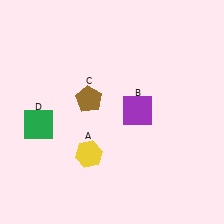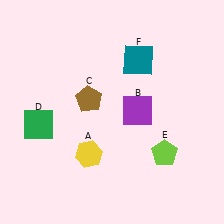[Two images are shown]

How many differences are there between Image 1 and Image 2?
There are 2 differences between the two images.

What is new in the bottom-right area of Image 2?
A lime pentagon (E) was added in the bottom-right area of Image 2.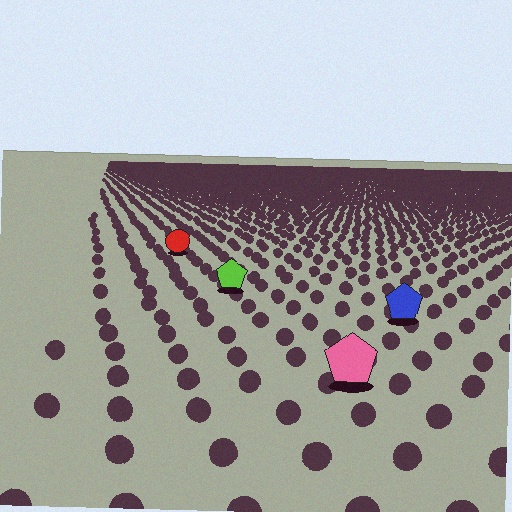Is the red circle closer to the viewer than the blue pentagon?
No. The blue pentagon is closer — you can tell from the texture gradient: the ground texture is coarser near it.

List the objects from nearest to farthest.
From nearest to farthest: the pink pentagon, the blue pentagon, the lime pentagon, the red circle.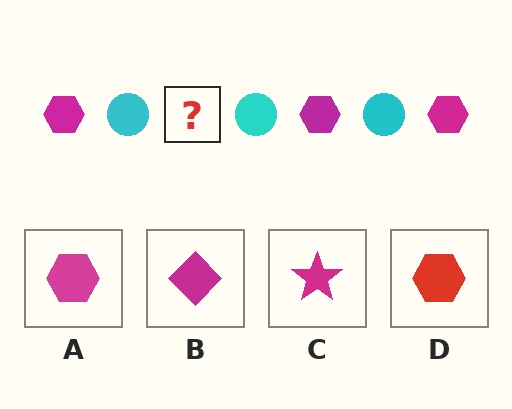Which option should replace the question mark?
Option A.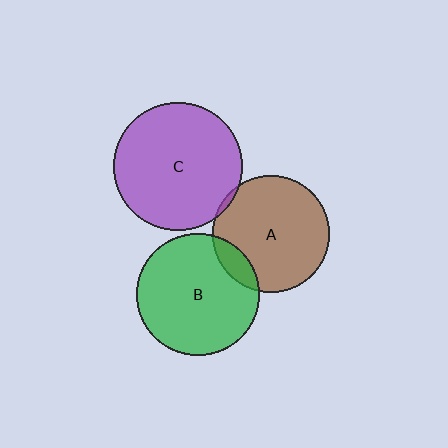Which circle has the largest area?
Circle C (purple).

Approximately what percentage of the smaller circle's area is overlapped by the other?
Approximately 5%.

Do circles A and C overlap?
Yes.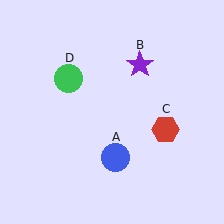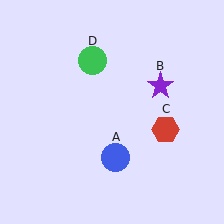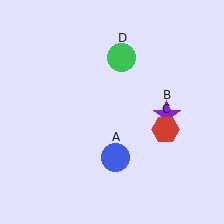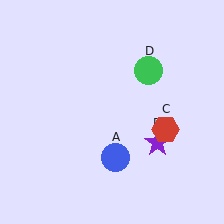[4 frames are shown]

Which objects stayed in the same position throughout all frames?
Blue circle (object A) and red hexagon (object C) remained stationary.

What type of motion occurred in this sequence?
The purple star (object B), green circle (object D) rotated clockwise around the center of the scene.